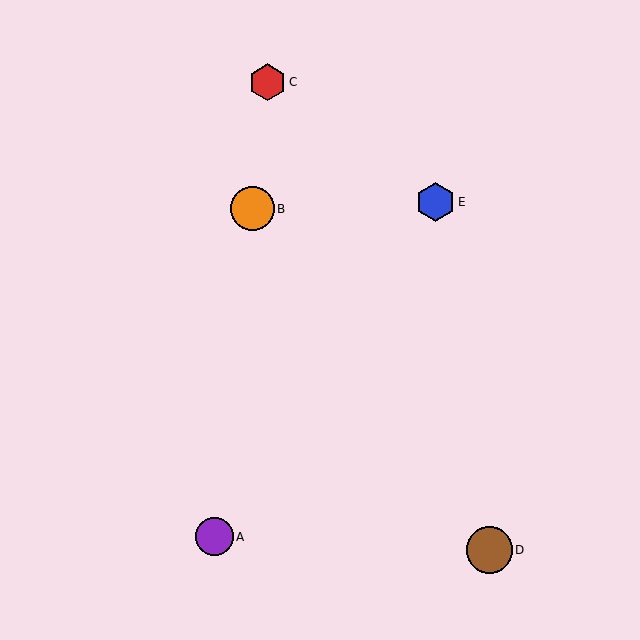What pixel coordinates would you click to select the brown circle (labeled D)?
Click at (489, 550) to select the brown circle D.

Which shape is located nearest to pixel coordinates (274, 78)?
The red hexagon (labeled C) at (268, 82) is nearest to that location.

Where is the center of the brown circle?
The center of the brown circle is at (489, 550).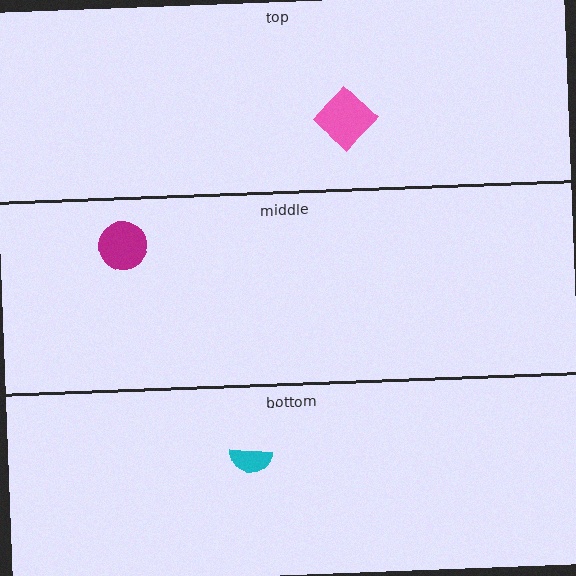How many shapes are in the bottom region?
1.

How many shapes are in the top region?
1.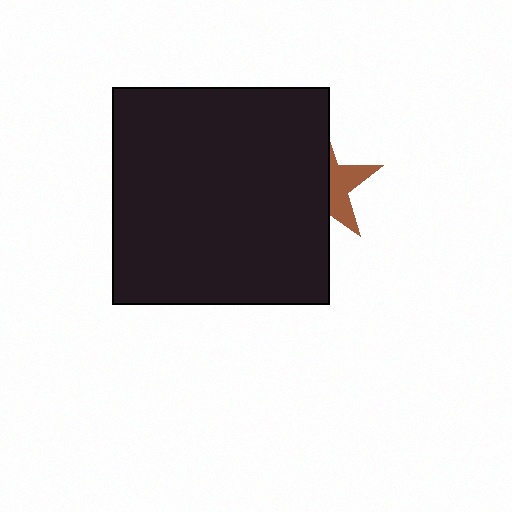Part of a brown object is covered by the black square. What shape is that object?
It is a star.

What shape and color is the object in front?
The object in front is a black square.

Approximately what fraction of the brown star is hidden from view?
Roughly 61% of the brown star is hidden behind the black square.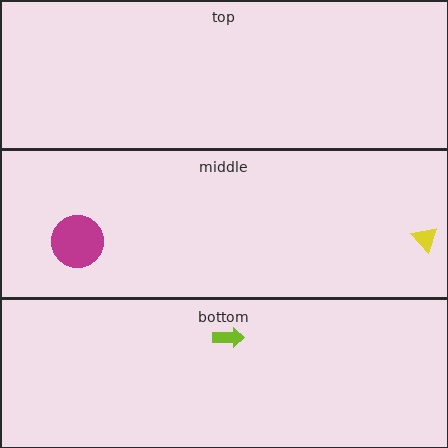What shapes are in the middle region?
The yellow triangle, the magenta circle.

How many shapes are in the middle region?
2.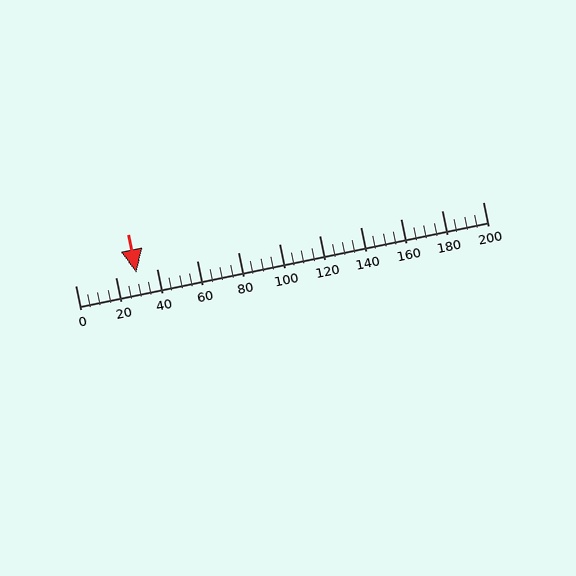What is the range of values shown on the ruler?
The ruler shows values from 0 to 200.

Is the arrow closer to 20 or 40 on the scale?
The arrow is closer to 40.